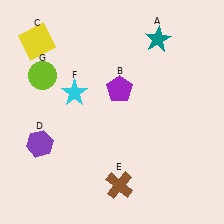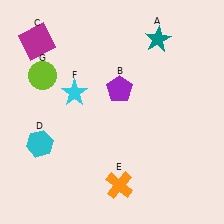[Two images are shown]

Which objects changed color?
C changed from yellow to magenta. D changed from purple to cyan. E changed from brown to orange.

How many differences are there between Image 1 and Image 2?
There are 3 differences between the two images.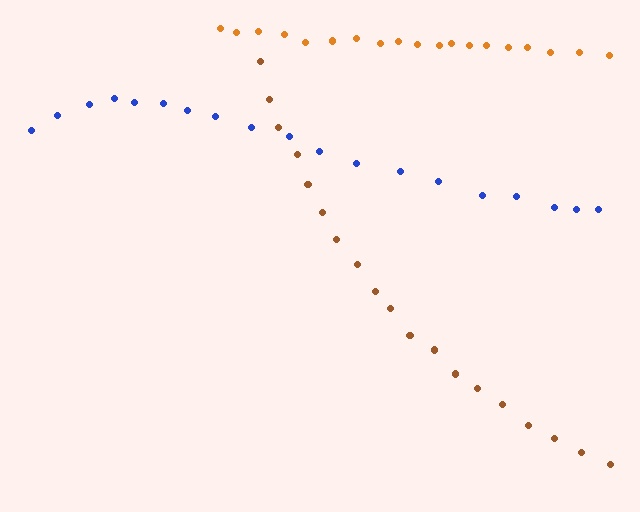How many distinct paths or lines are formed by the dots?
There are 3 distinct paths.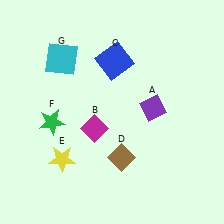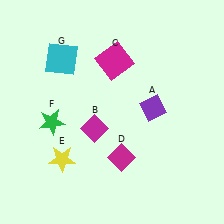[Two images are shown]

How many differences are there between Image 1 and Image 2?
There are 2 differences between the two images.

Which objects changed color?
C changed from blue to magenta. D changed from brown to magenta.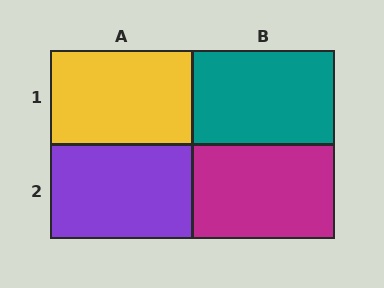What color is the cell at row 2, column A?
Purple.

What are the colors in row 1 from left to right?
Yellow, teal.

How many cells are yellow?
1 cell is yellow.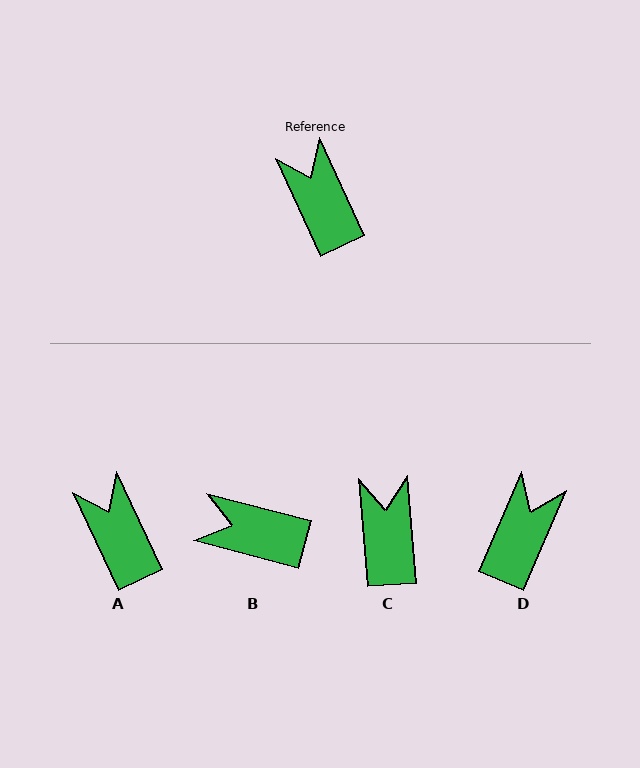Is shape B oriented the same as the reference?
No, it is off by about 51 degrees.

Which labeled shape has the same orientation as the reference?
A.